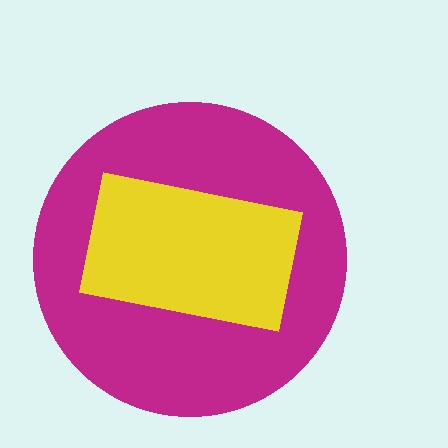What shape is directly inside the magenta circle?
The yellow rectangle.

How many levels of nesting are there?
2.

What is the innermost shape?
The yellow rectangle.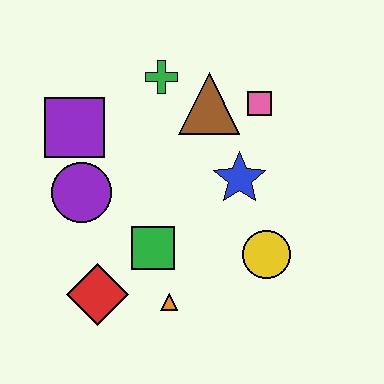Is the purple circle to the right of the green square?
No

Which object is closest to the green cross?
The brown triangle is closest to the green cross.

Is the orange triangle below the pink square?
Yes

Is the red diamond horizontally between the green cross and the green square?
No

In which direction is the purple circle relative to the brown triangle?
The purple circle is to the left of the brown triangle.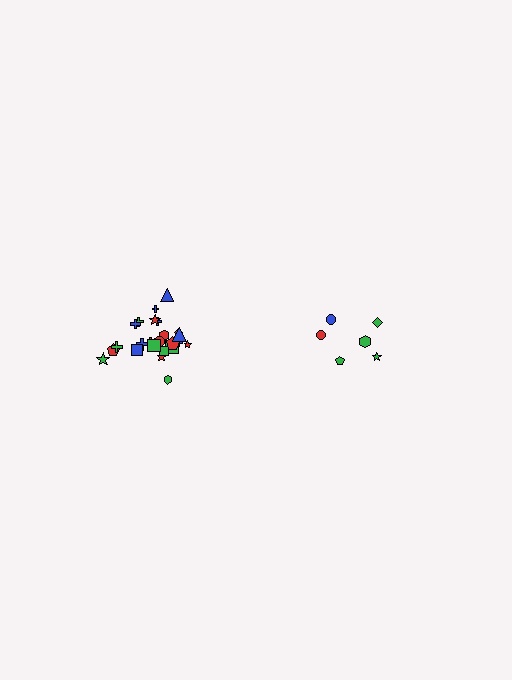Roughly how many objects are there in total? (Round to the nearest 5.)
Roughly 30 objects in total.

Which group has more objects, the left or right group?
The left group.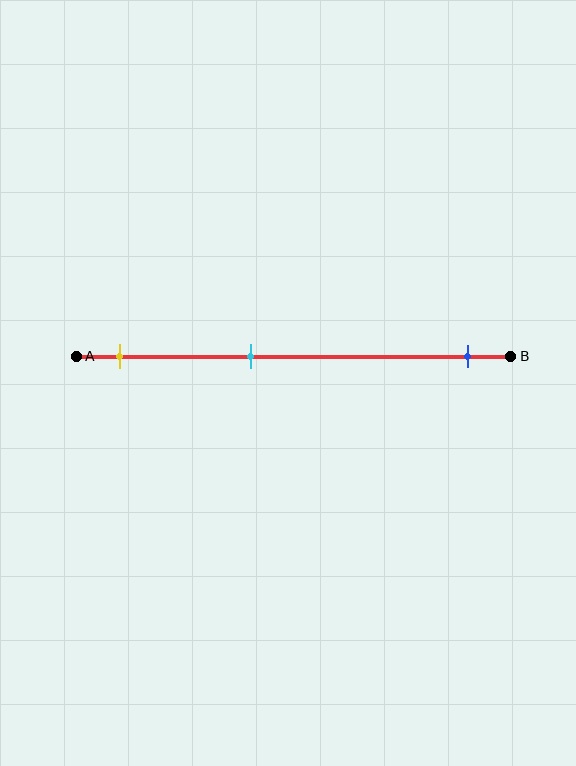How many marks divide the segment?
There are 3 marks dividing the segment.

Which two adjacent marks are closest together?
The yellow and cyan marks are the closest adjacent pair.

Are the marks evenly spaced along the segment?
No, the marks are not evenly spaced.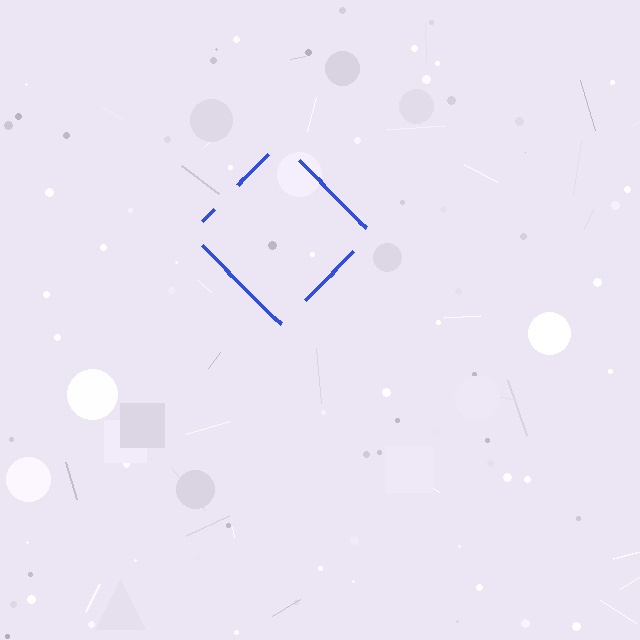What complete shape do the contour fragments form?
The contour fragments form a diamond.